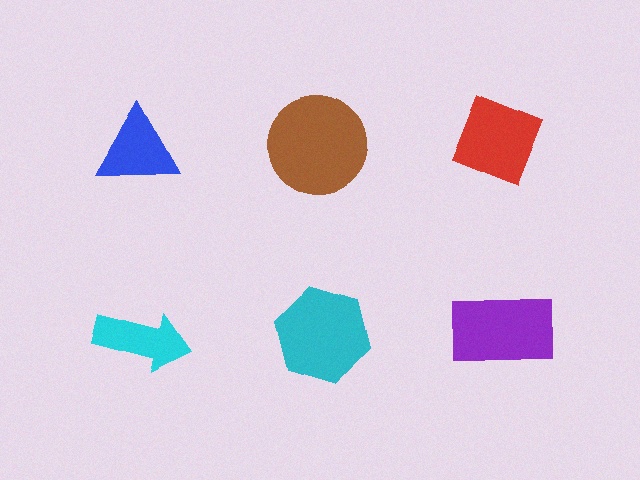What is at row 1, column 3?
A red diamond.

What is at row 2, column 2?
A cyan hexagon.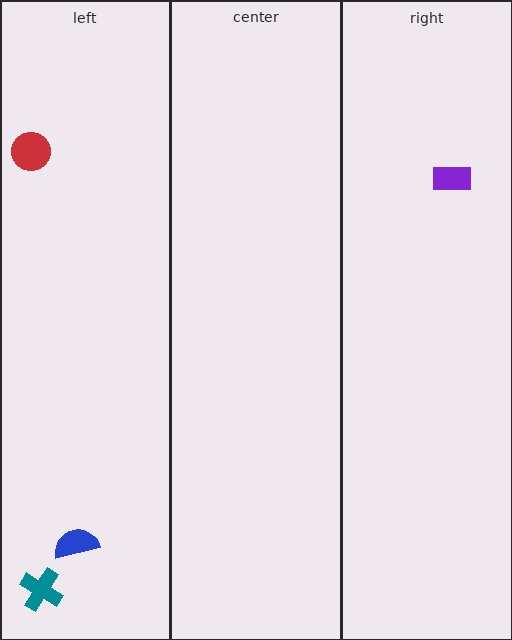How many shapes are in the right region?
1.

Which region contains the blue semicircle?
The left region.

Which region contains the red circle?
The left region.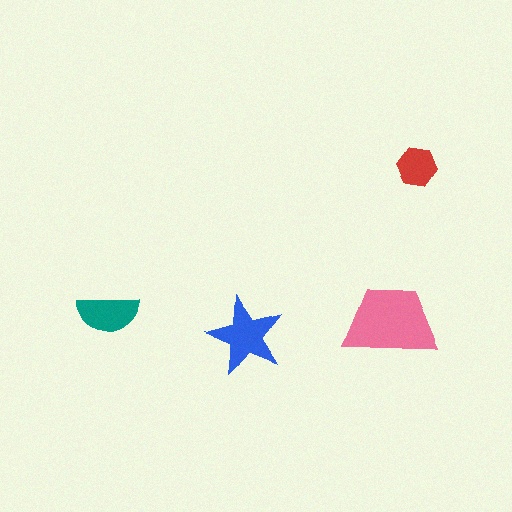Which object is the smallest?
The red hexagon.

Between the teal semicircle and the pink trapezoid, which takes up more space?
The pink trapezoid.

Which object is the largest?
The pink trapezoid.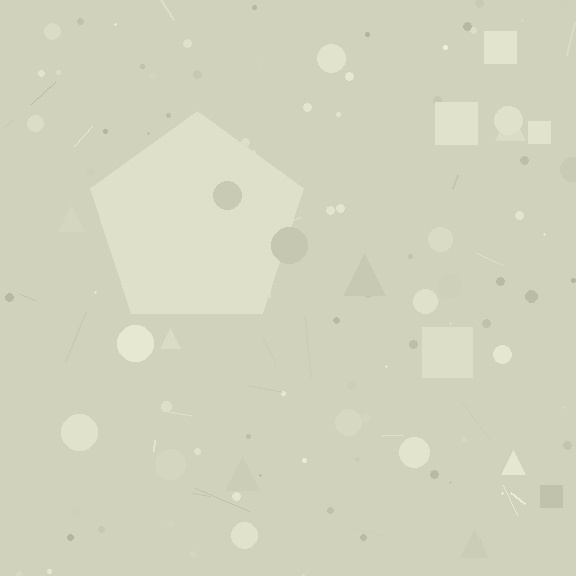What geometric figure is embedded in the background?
A pentagon is embedded in the background.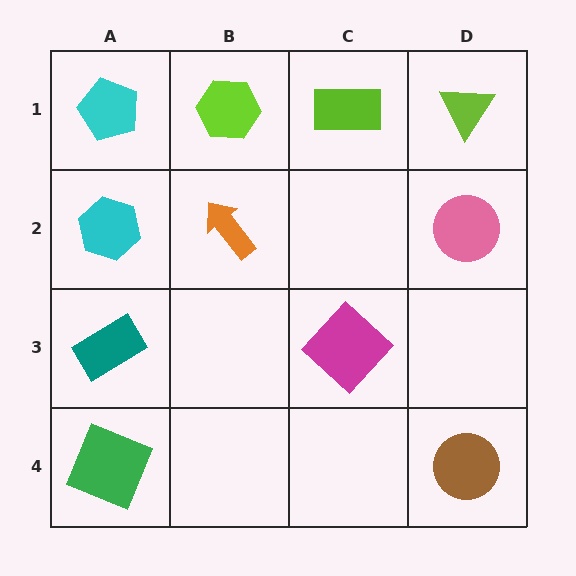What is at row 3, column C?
A magenta diamond.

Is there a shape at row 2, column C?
No, that cell is empty.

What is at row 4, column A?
A green square.